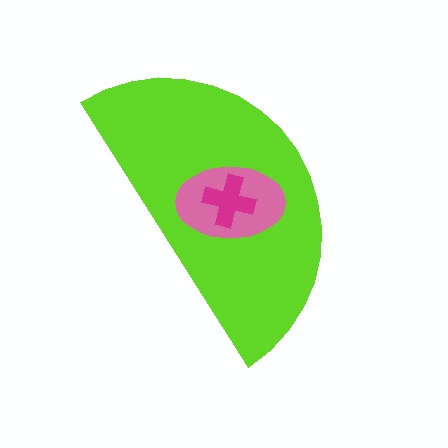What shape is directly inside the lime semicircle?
The pink ellipse.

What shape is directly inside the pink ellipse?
The magenta cross.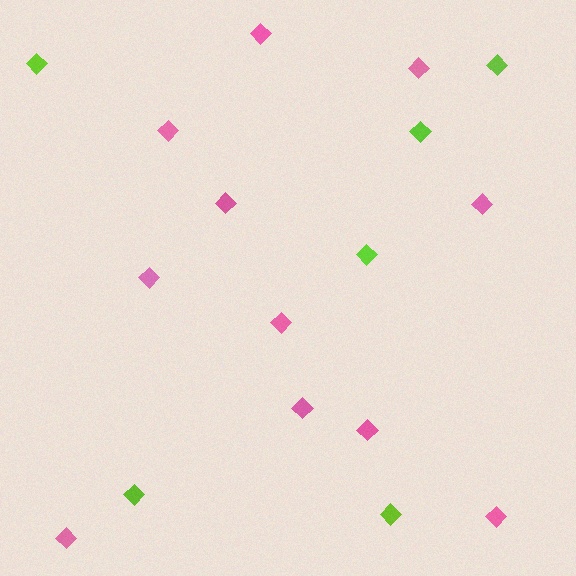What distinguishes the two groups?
There are 2 groups: one group of lime diamonds (6) and one group of pink diamonds (11).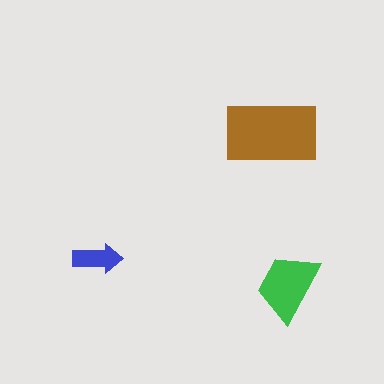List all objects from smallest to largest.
The blue arrow, the green trapezoid, the brown rectangle.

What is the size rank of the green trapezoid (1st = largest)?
2nd.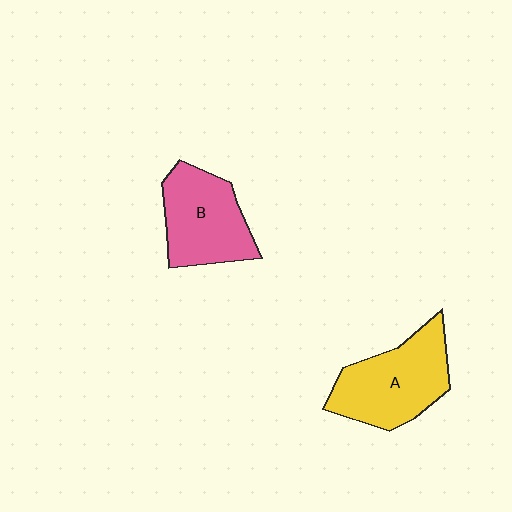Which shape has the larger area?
Shape A (yellow).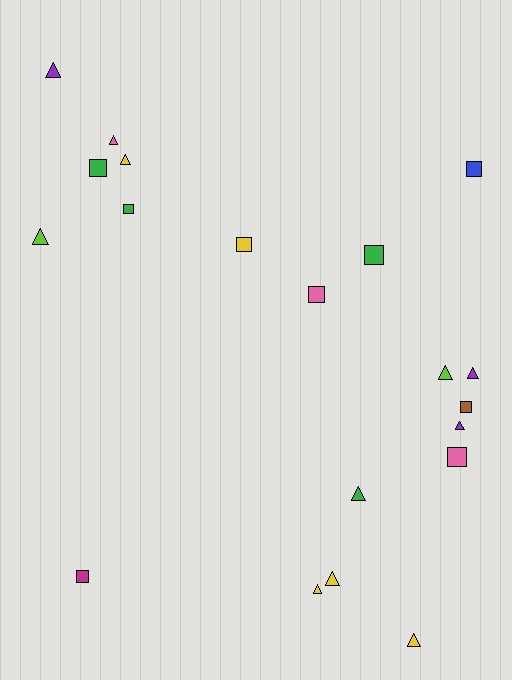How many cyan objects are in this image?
There are no cyan objects.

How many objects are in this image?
There are 20 objects.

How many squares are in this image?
There are 9 squares.